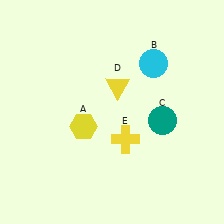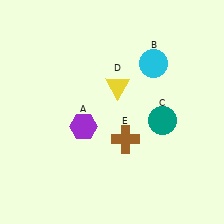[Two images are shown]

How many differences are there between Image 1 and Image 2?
There are 2 differences between the two images.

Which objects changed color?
A changed from yellow to purple. E changed from yellow to brown.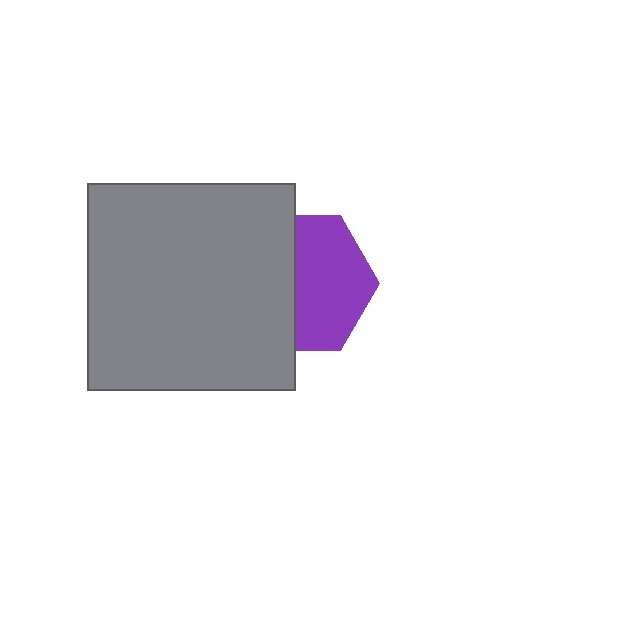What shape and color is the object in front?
The object in front is a gray square.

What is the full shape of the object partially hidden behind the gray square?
The partially hidden object is a purple hexagon.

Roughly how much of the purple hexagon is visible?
About half of it is visible (roughly 55%).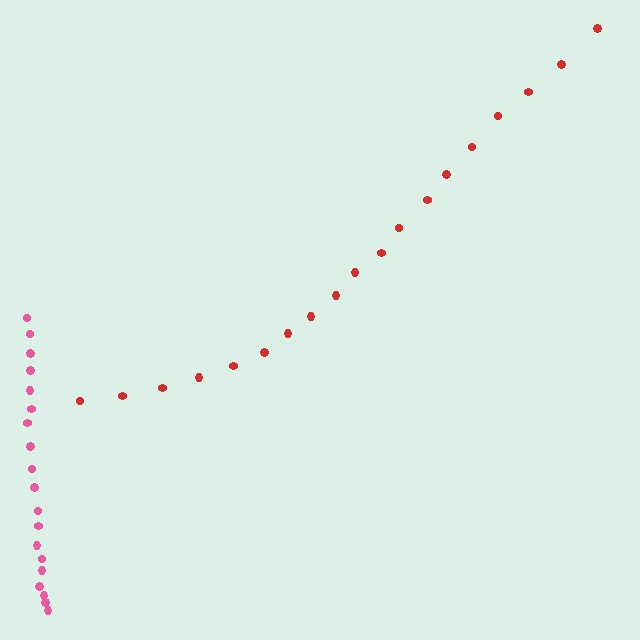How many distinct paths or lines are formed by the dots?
There are 2 distinct paths.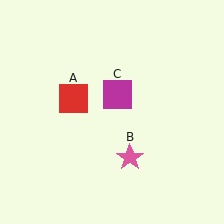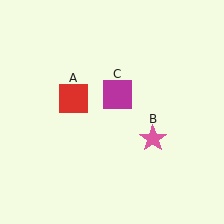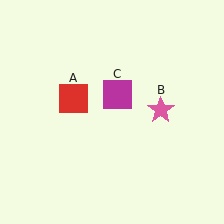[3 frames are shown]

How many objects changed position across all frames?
1 object changed position: pink star (object B).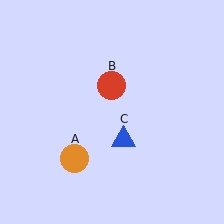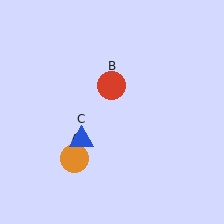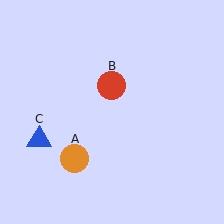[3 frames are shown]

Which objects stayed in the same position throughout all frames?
Orange circle (object A) and red circle (object B) remained stationary.